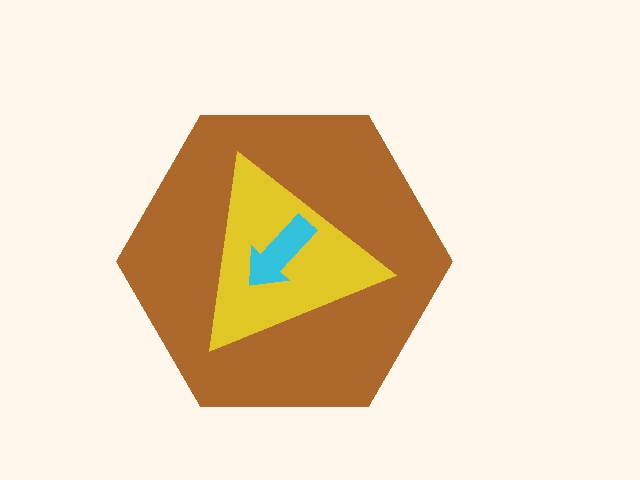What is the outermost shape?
The brown hexagon.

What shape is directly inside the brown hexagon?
The yellow triangle.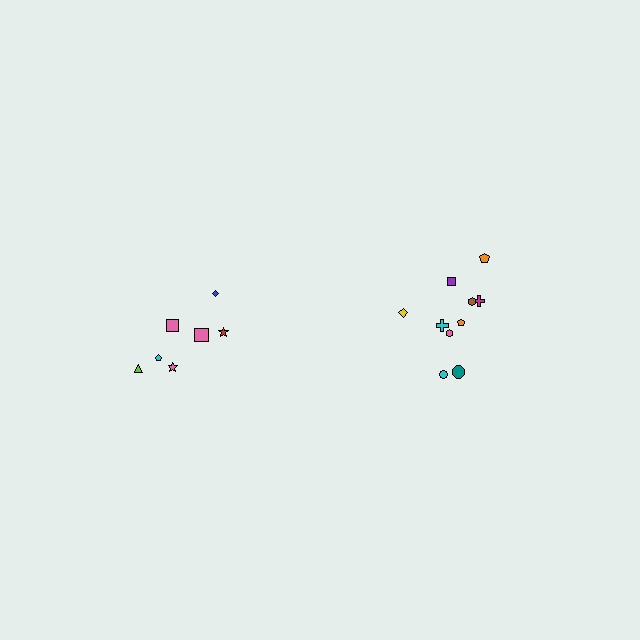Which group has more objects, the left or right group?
The right group.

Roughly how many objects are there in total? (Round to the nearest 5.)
Roughly 15 objects in total.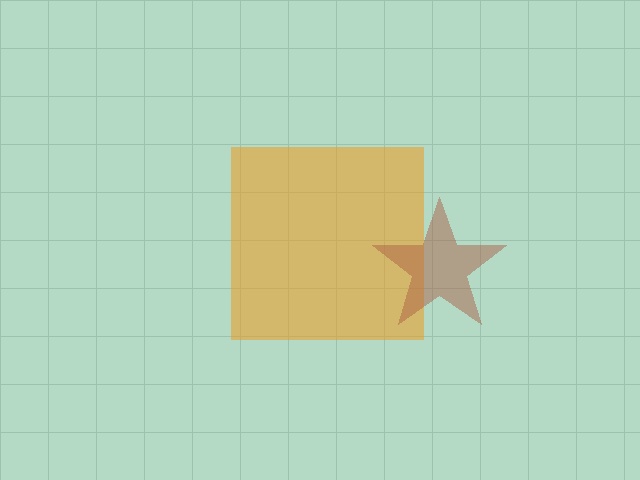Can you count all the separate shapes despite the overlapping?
Yes, there are 2 separate shapes.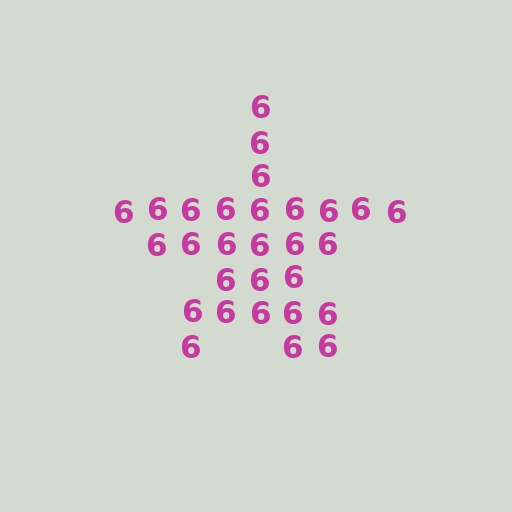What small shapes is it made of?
It is made of small digit 6's.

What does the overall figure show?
The overall figure shows a star.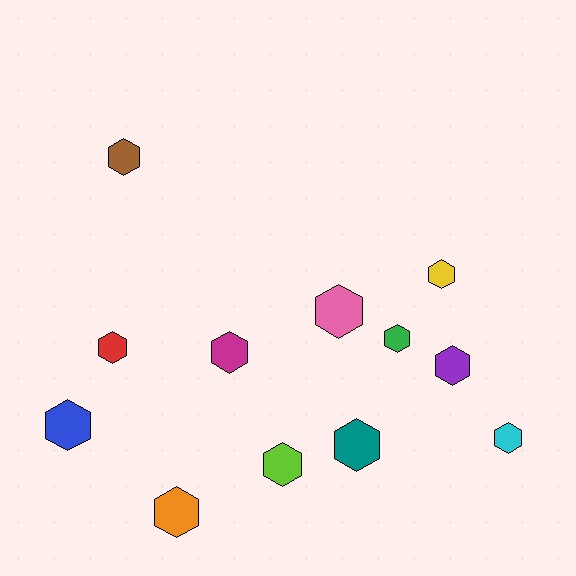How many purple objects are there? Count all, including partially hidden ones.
There is 1 purple object.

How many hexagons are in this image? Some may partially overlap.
There are 12 hexagons.